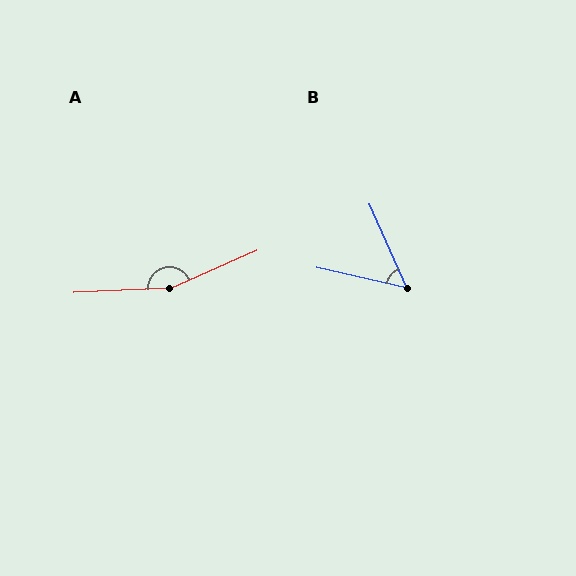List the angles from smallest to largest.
B (53°), A (159°).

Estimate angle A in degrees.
Approximately 159 degrees.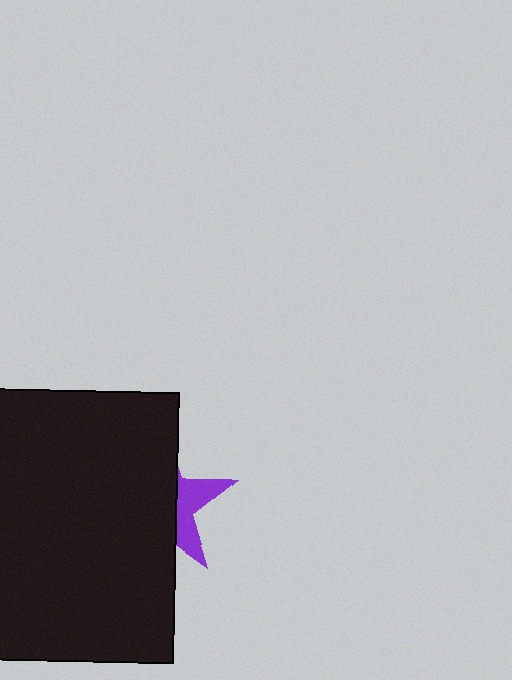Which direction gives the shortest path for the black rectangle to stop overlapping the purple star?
Moving left gives the shortest separation.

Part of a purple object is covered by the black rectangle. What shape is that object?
It is a star.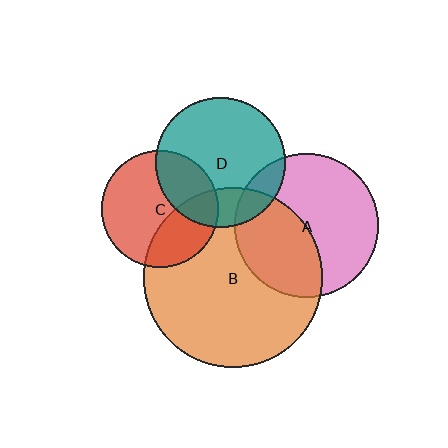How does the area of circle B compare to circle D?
Approximately 1.9 times.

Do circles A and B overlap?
Yes.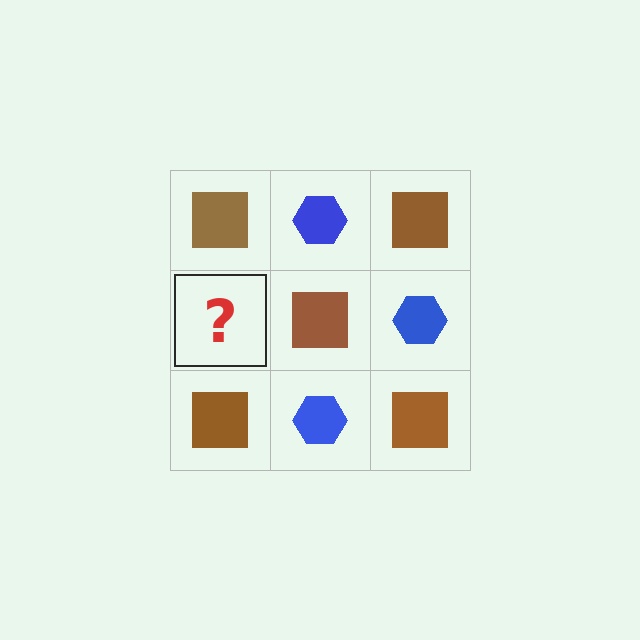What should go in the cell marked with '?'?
The missing cell should contain a blue hexagon.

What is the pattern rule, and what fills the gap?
The rule is that it alternates brown square and blue hexagon in a checkerboard pattern. The gap should be filled with a blue hexagon.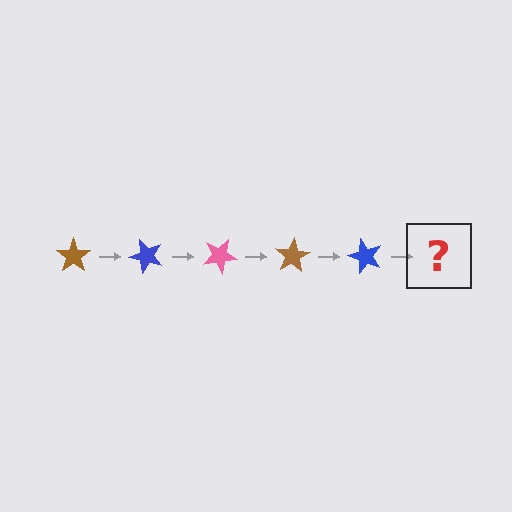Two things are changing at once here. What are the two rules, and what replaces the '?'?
The two rules are that it rotates 50 degrees each step and the color cycles through brown, blue, and pink. The '?' should be a pink star, rotated 250 degrees from the start.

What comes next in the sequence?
The next element should be a pink star, rotated 250 degrees from the start.